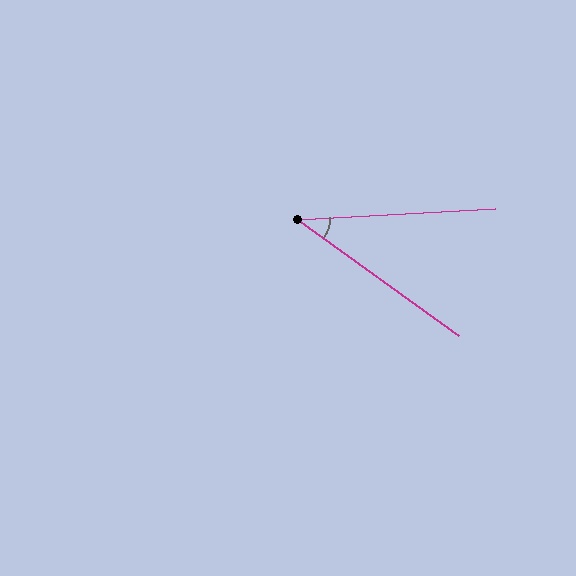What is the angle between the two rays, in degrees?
Approximately 39 degrees.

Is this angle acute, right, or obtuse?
It is acute.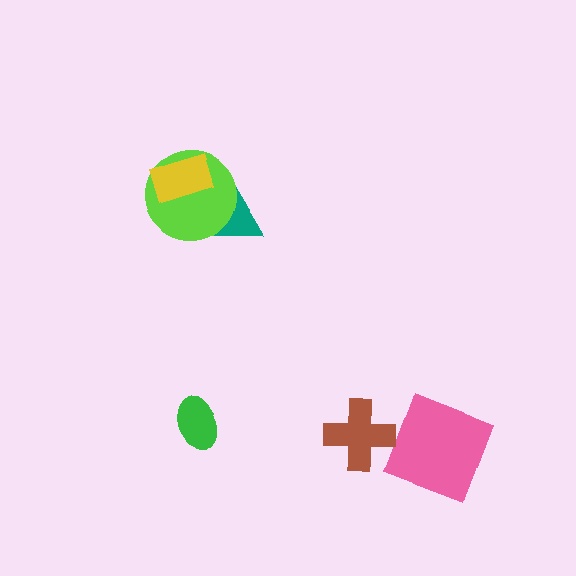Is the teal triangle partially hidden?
Yes, it is partially covered by another shape.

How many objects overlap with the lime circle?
2 objects overlap with the lime circle.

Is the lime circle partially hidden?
Yes, it is partially covered by another shape.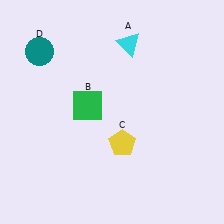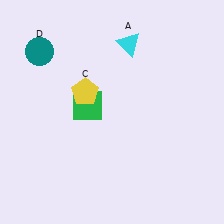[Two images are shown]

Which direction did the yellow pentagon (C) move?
The yellow pentagon (C) moved up.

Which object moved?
The yellow pentagon (C) moved up.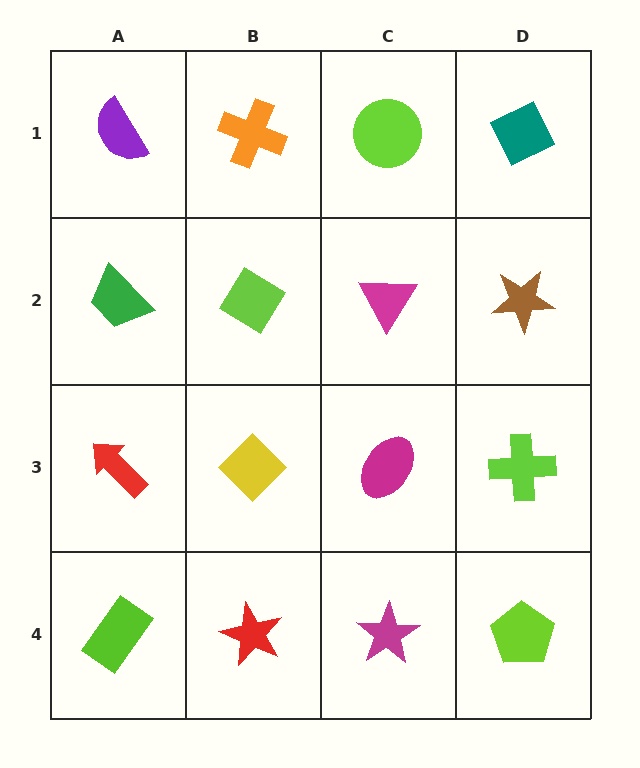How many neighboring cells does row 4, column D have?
2.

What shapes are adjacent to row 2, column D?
A teal diamond (row 1, column D), a lime cross (row 3, column D), a magenta triangle (row 2, column C).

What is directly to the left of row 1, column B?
A purple semicircle.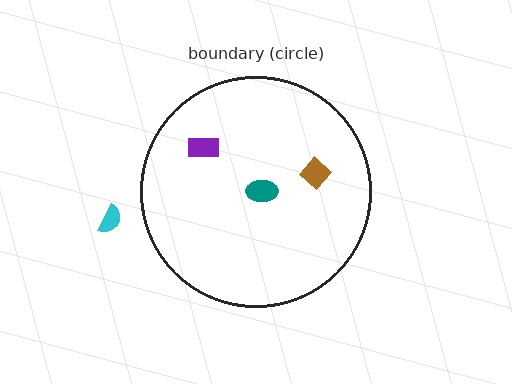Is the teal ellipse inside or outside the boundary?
Inside.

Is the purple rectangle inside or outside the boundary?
Inside.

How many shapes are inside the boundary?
3 inside, 1 outside.